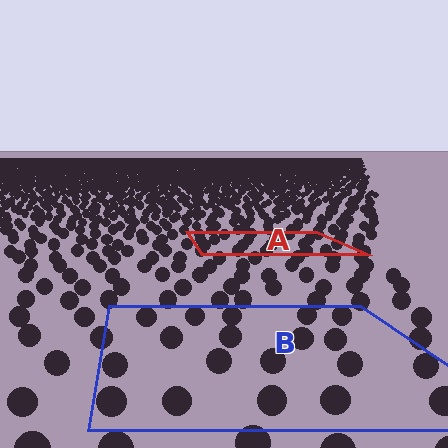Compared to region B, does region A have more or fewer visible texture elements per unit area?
Region A has more texture elements per unit area — they are packed more densely because it is farther away.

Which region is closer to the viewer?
Region B is closer. The texture elements there are larger and more spread out.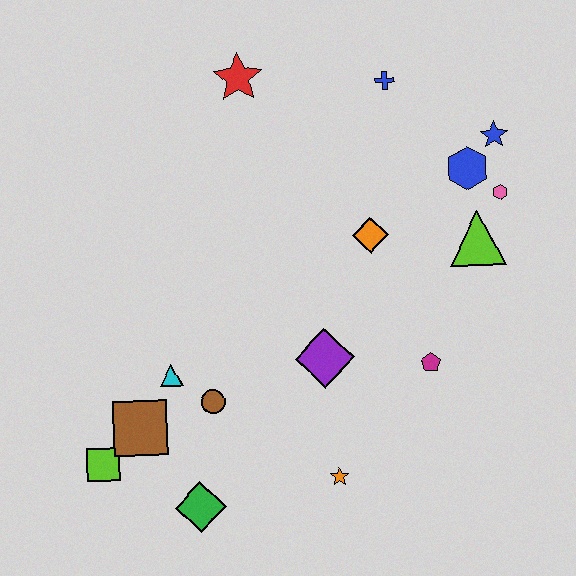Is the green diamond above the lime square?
No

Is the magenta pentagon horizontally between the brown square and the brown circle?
No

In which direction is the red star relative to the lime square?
The red star is above the lime square.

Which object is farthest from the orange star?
The red star is farthest from the orange star.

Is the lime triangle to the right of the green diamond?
Yes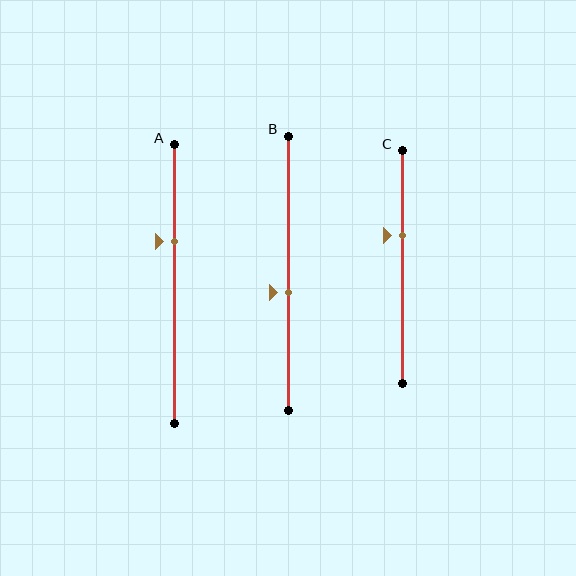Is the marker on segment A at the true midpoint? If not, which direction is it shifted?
No, the marker on segment A is shifted upward by about 15% of the segment length.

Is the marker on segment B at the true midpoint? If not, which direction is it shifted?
No, the marker on segment B is shifted downward by about 7% of the segment length.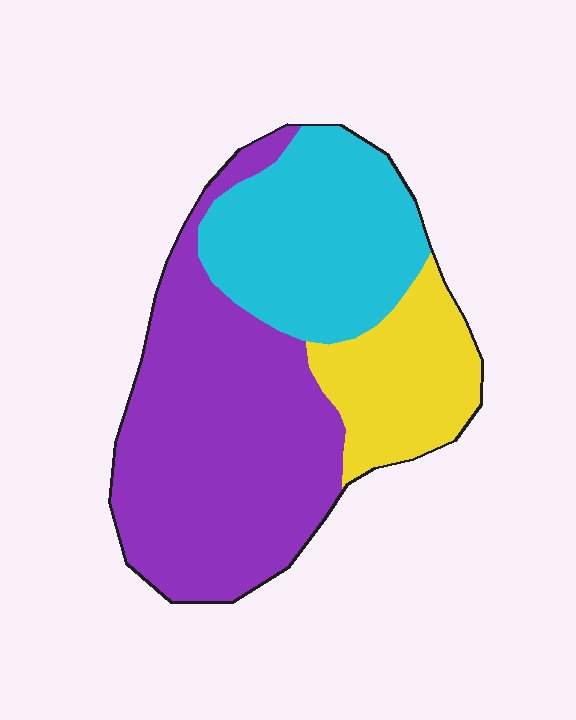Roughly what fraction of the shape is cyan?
Cyan covers around 30% of the shape.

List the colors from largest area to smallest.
From largest to smallest: purple, cyan, yellow.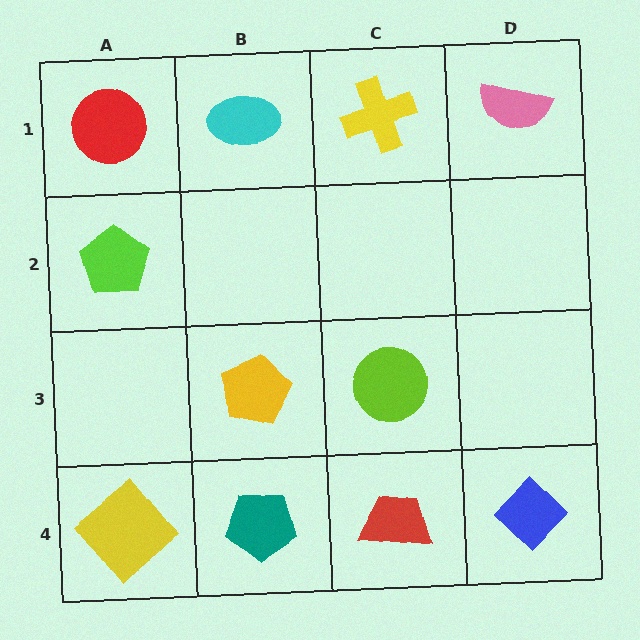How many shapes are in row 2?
1 shape.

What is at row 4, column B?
A teal pentagon.